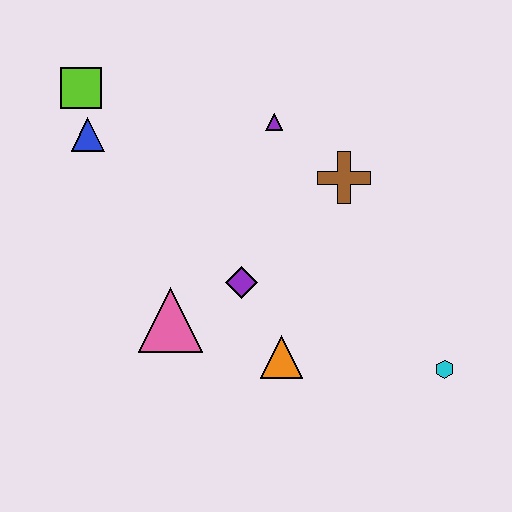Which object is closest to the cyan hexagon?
The orange triangle is closest to the cyan hexagon.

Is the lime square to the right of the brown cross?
No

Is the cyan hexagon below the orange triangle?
Yes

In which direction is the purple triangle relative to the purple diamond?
The purple triangle is above the purple diamond.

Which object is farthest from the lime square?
The cyan hexagon is farthest from the lime square.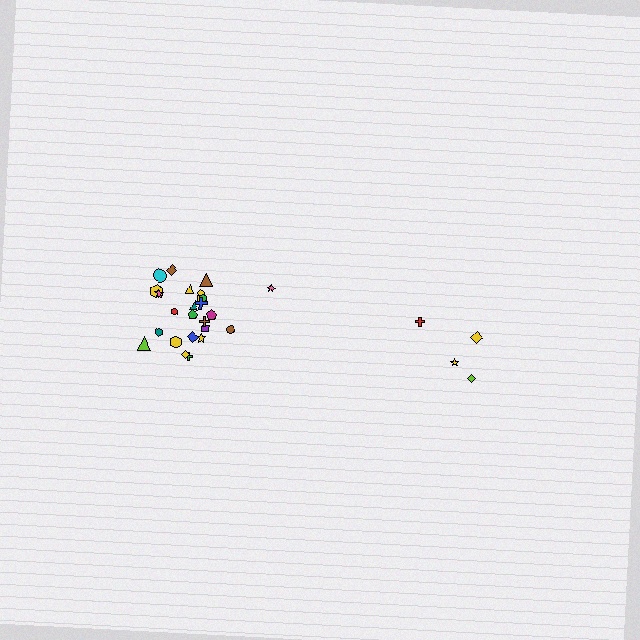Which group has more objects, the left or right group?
The left group.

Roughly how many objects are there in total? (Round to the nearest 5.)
Roughly 30 objects in total.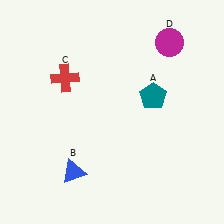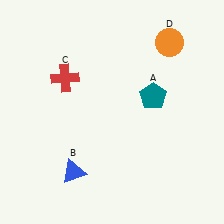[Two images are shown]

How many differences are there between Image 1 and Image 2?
There is 1 difference between the two images.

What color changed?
The circle (D) changed from magenta in Image 1 to orange in Image 2.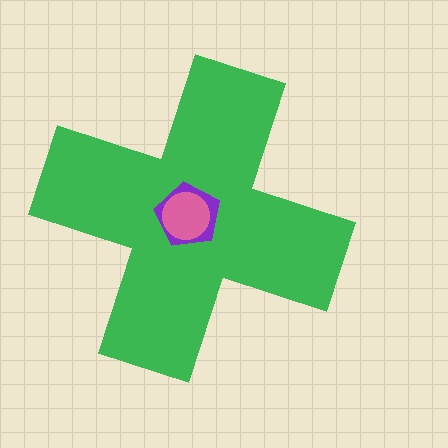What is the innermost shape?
The pink circle.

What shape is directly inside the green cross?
The purple pentagon.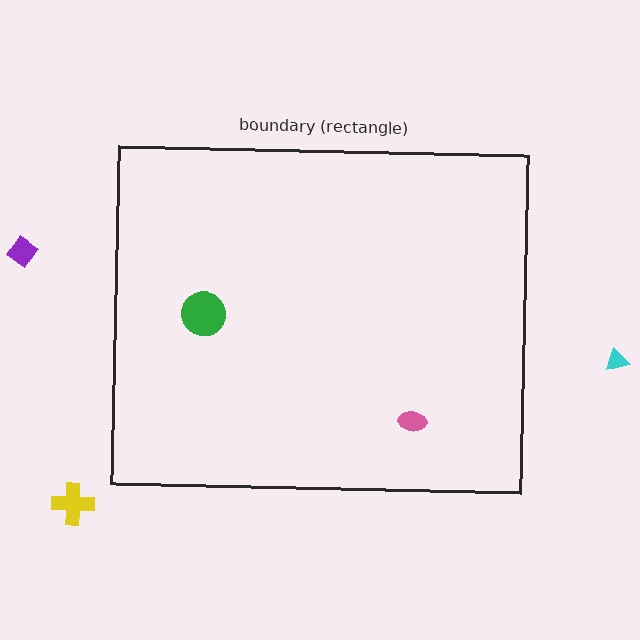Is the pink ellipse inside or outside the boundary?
Inside.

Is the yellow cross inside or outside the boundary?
Outside.